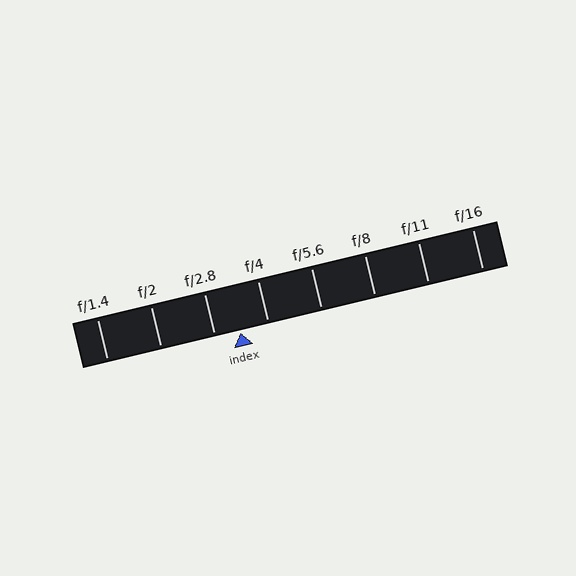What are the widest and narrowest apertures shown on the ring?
The widest aperture shown is f/1.4 and the narrowest is f/16.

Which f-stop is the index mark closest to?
The index mark is closest to f/2.8.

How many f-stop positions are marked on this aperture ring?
There are 8 f-stop positions marked.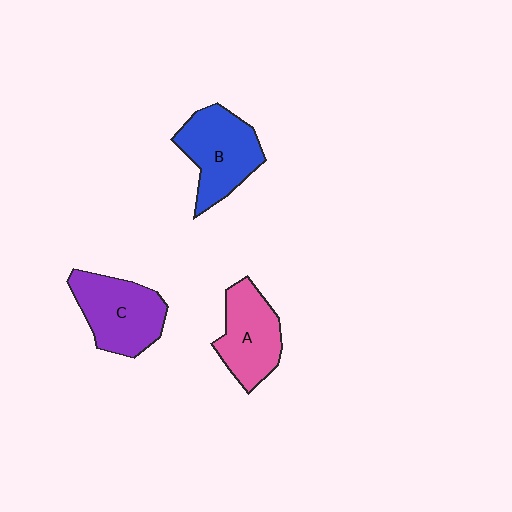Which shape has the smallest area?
Shape A (pink).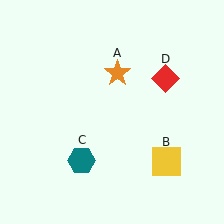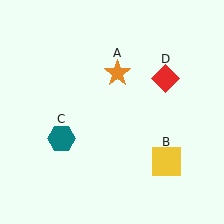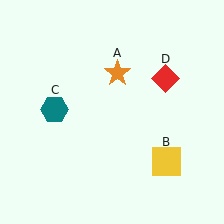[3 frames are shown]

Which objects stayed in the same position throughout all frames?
Orange star (object A) and yellow square (object B) and red diamond (object D) remained stationary.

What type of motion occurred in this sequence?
The teal hexagon (object C) rotated clockwise around the center of the scene.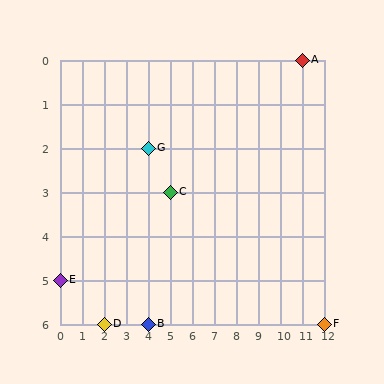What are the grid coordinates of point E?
Point E is at grid coordinates (0, 5).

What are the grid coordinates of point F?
Point F is at grid coordinates (12, 6).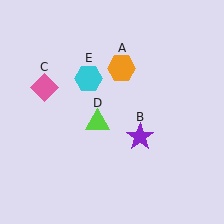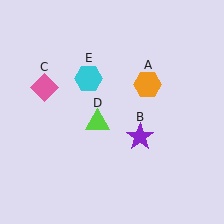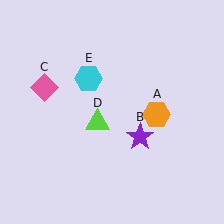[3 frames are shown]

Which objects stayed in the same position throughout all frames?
Purple star (object B) and pink diamond (object C) and lime triangle (object D) and cyan hexagon (object E) remained stationary.